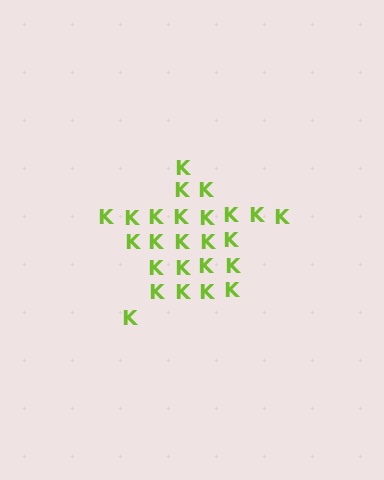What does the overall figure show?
The overall figure shows a star.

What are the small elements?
The small elements are letter K's.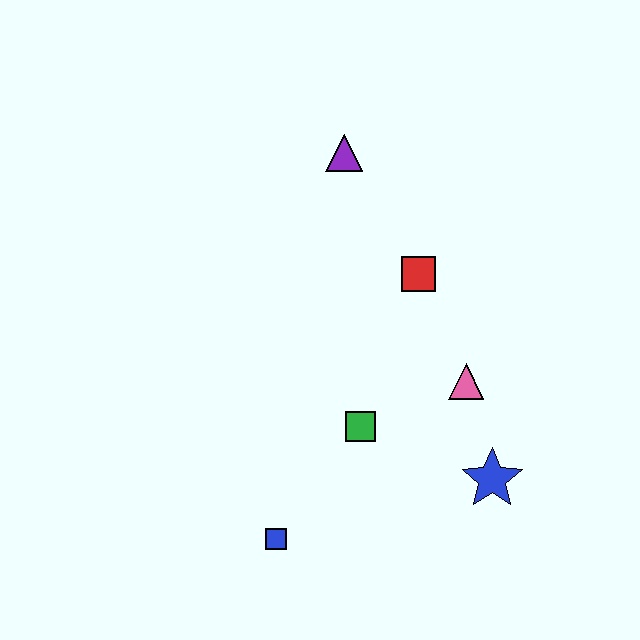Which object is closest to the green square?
The pink triangle is closest to the green square.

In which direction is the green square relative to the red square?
The green square is below the red square.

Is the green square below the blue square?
No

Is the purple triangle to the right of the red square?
No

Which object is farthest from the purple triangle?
The blue square is farthest from the purple triangle.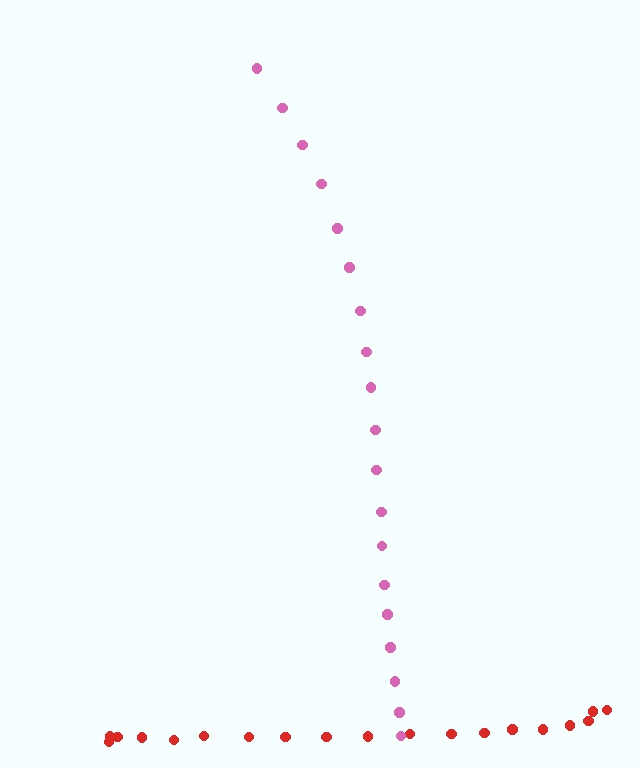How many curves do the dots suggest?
There are 2 distinct paths.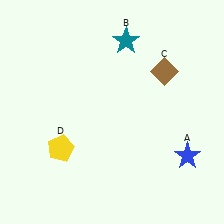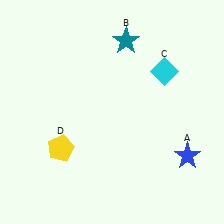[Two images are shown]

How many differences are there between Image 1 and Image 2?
There is 1 difference between the two images.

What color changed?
The diamond (C) changed from brown in Image 1 to cyan in Image 2.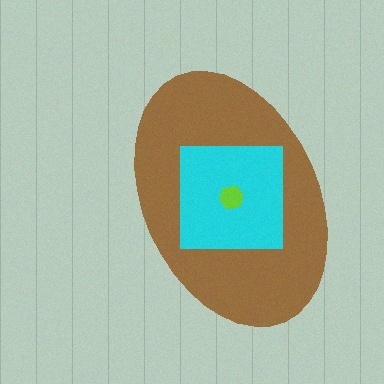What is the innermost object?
The lime hexagon.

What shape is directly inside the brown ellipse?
The cyan square.